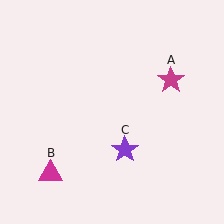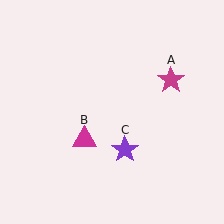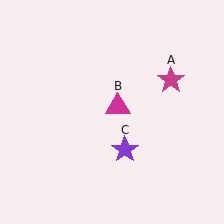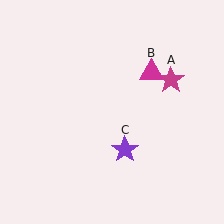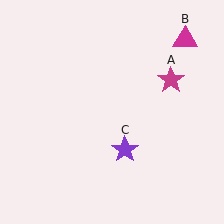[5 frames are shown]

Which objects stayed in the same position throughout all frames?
Magenta star (object A) and purple star (object C) remained stationary.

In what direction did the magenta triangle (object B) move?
The magenta triangle (object B) moved up and to the right.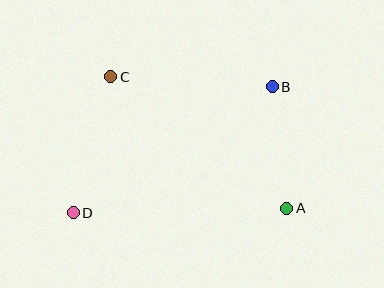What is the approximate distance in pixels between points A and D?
The distance between A and D is approximately 214 pixels.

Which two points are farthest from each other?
Points B and D are farthest from each other.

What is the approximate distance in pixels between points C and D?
The distance between C and D is approximately 141 pixels.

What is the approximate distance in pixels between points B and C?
The distance between B and C is approximately 162 pixels.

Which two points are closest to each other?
Points A and B are closest to each other.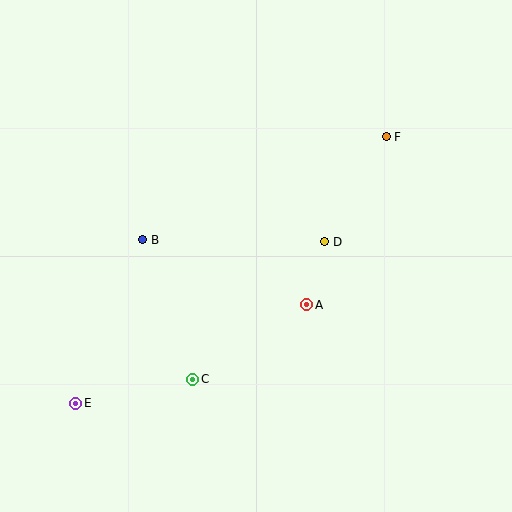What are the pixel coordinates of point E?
Point E is at (76, 403).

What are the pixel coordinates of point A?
Point A is at (307, 305).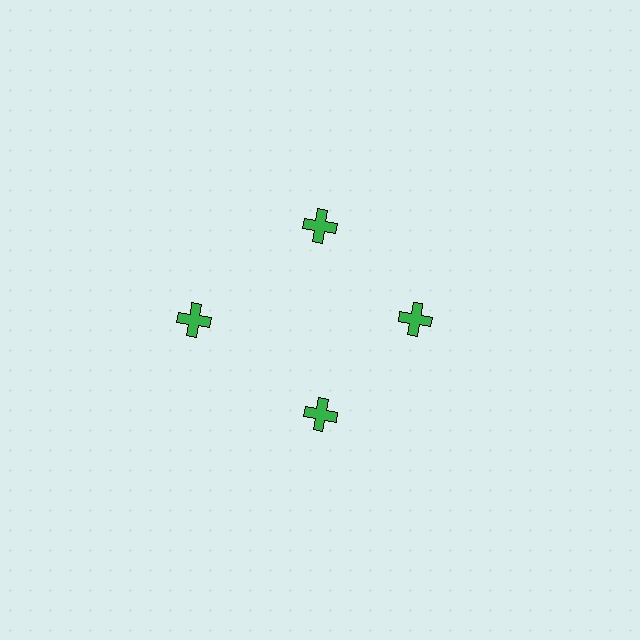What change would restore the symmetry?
The symmetry would be restored by moving it inward, back onto the ring so that all 4 crosses sit at equal angles and equal distance from the center.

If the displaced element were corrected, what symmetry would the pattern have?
It would have 4-fold rotational symmetry — the pattern would map onto itself every 90 degrees.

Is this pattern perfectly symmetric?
No. The 4 green crosses are arranged in a ring, but one element near the 9 o'clock position is pushed outward from the center, breaking the 4-fold rotational symmetry.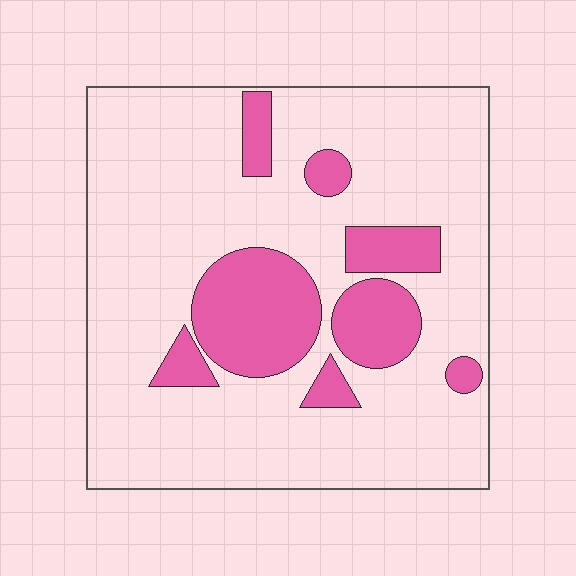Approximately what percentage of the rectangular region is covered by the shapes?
Approximately 20%.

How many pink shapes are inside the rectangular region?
8.